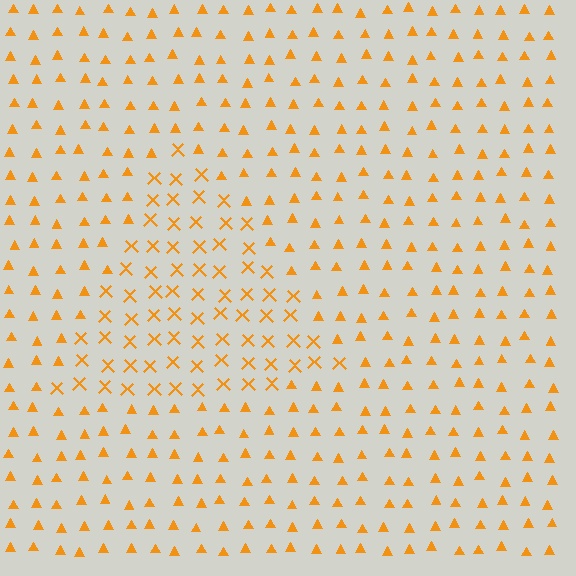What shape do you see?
I see a triangle.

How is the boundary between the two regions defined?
The boundary is defined by a change in element shape: X marks inside vs. triangles outside. All elements share the same color and spacing.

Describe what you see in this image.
The image is filled with small orange elements arranged in a uniform grid. A triangle-shaped region contains X marks, while the surrounding area contains triangles. The boundary is defined purely by the change in element shape.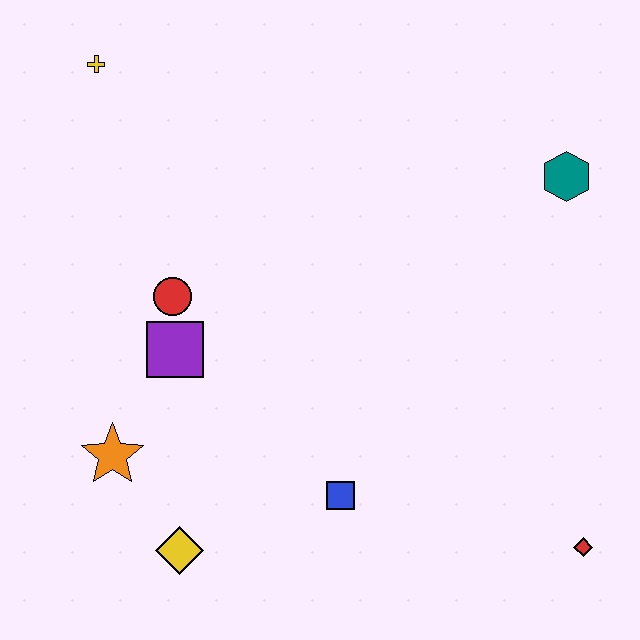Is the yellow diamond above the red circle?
No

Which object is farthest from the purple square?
The red diamond is farthest from the purple square.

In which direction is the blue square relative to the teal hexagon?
The blue square is below the teal hexagon.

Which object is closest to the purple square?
The red circle is closest to the purple square.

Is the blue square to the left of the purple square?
No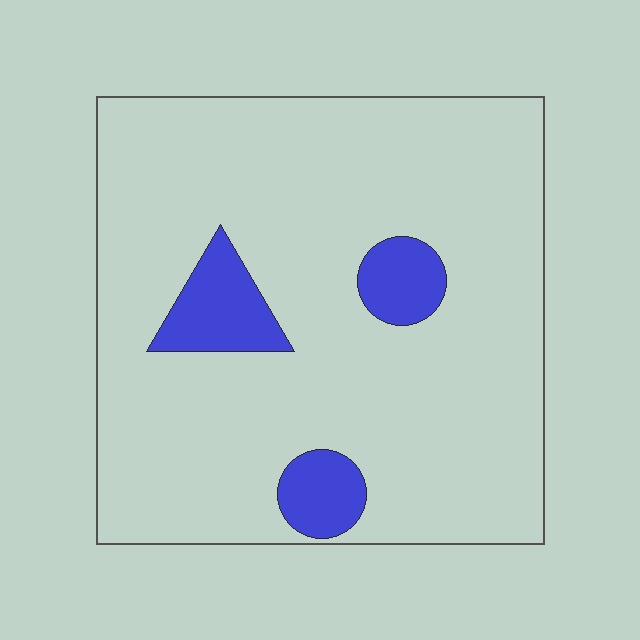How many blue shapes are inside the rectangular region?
3.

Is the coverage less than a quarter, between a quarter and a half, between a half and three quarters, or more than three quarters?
Less than a quarter.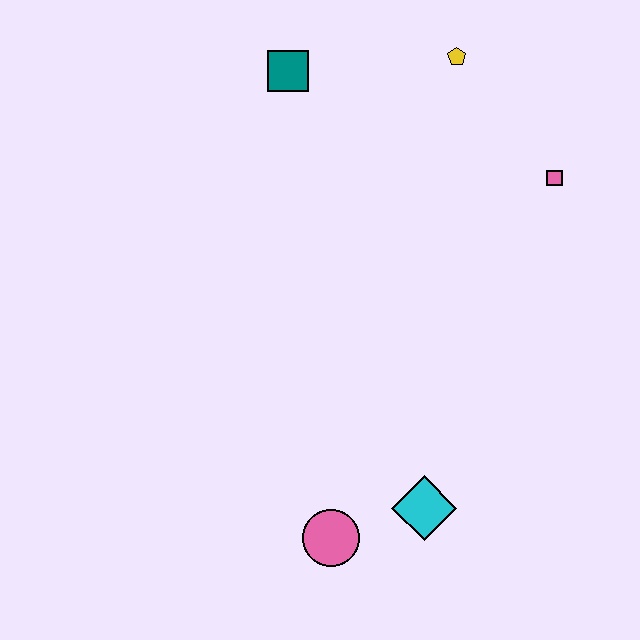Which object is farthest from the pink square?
The pink circle is farthest from the pink square.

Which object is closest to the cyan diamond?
The pink circle is closest to the cyan diamond.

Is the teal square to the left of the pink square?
Yes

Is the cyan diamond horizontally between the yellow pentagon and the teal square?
Yes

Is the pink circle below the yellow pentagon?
Yes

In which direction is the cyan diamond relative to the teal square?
The cyan diamond is below the teal square.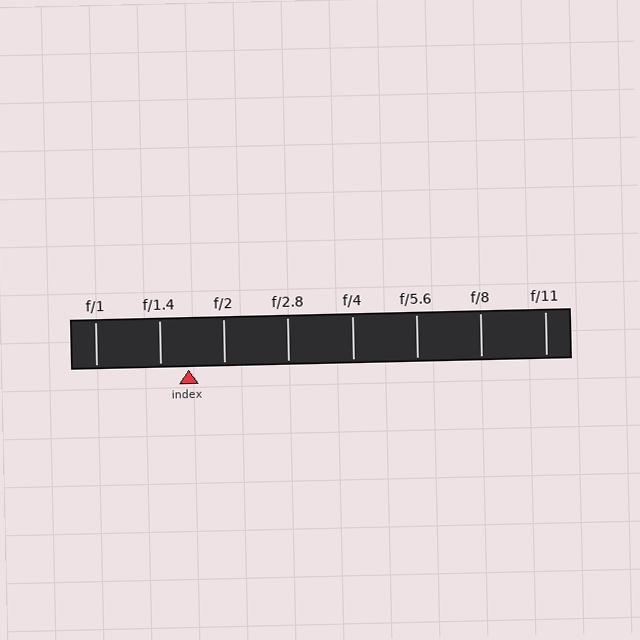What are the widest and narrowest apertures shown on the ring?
The widest aperture shown is f/1 and the narrowest is f/11.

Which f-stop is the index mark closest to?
The index mark is closest to f/1.4.